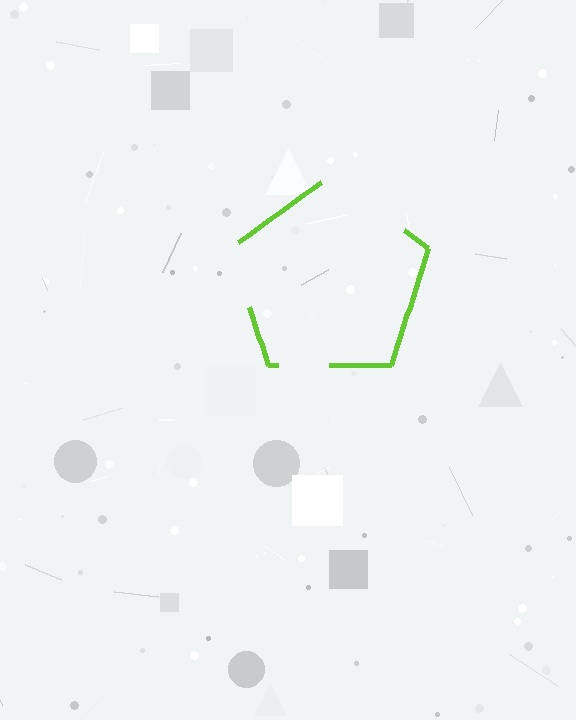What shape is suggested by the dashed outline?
The dashed outline suggests a pentagon.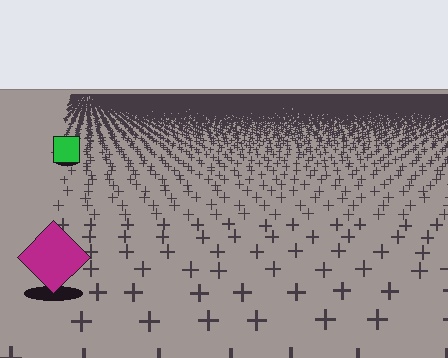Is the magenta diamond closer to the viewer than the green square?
Yes. The magenta diamond is closer — you can tell from the texture gradient: the ground texture is coarser near it.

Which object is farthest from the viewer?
The green square is farthest from the viewer. It appears smaller and the ground texture around it is denser.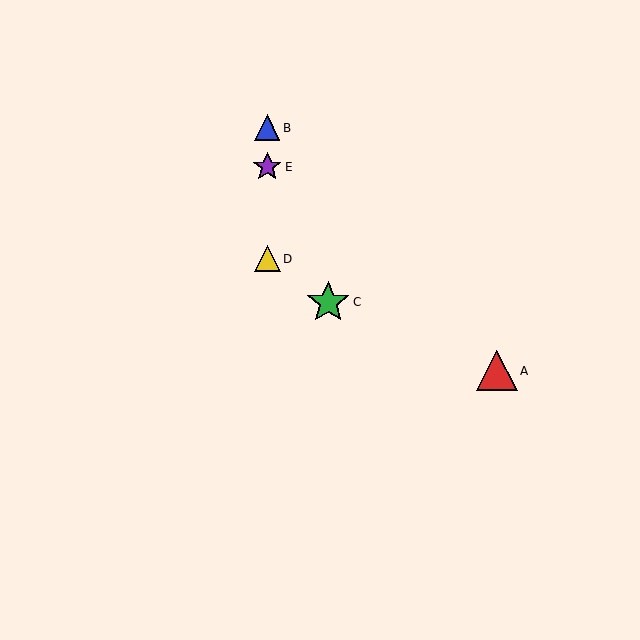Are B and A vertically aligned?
No, B is at x≈267 and A is at x≈497.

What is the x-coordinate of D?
Object D is at x≈267.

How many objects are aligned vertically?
3 objects (B, D, E) are aligned vertically.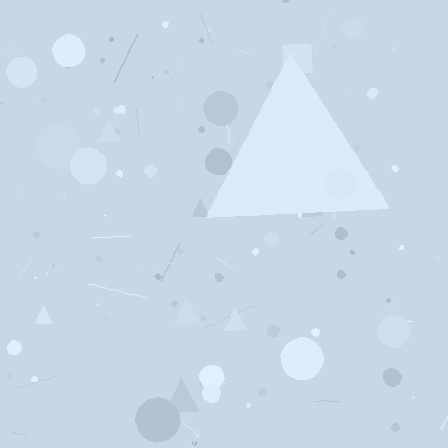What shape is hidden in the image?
A triangle is hidden in the image.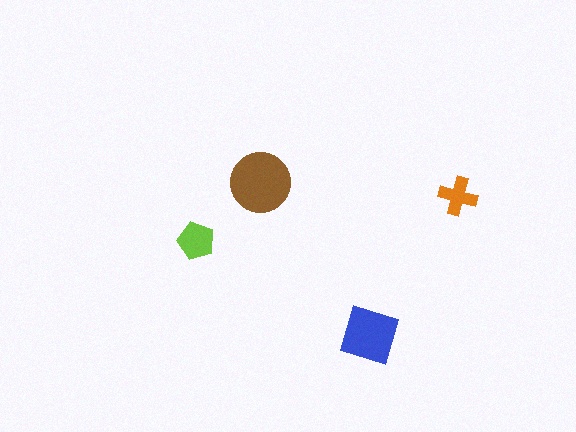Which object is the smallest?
The orange cross.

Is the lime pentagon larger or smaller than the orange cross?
Larger.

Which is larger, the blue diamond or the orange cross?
The blue diamond.